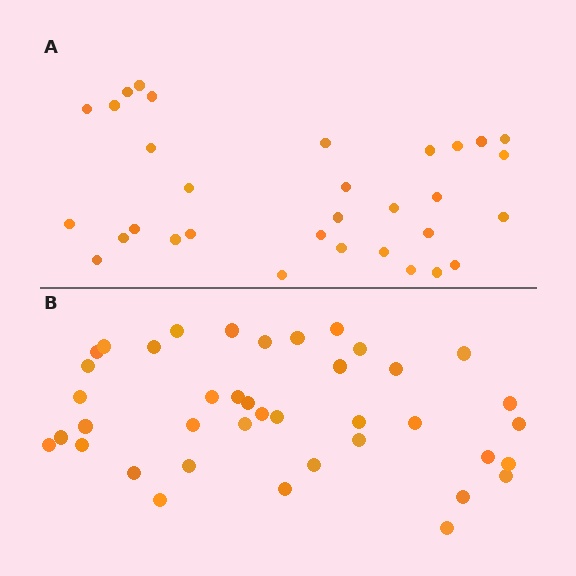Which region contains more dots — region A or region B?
Region B (the bottom region) has more dots.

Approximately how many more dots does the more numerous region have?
Region B has roughly 8 or so more dots than region A.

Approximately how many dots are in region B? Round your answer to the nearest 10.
About 40 dots.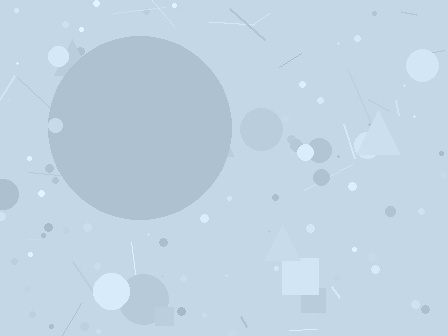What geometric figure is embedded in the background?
A circle is embedded in the background.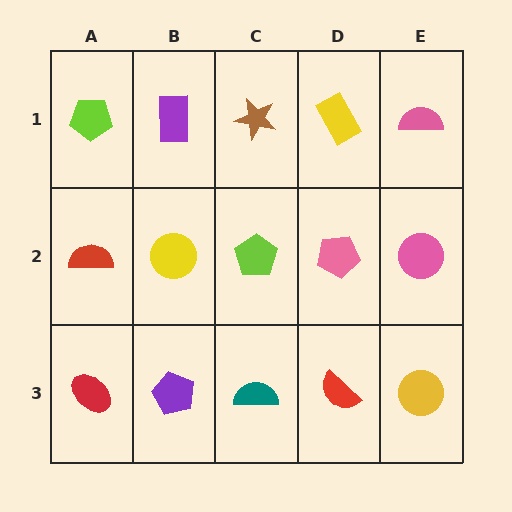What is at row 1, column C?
A brown star.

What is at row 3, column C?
A teal semicircle.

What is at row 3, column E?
A yellow circle.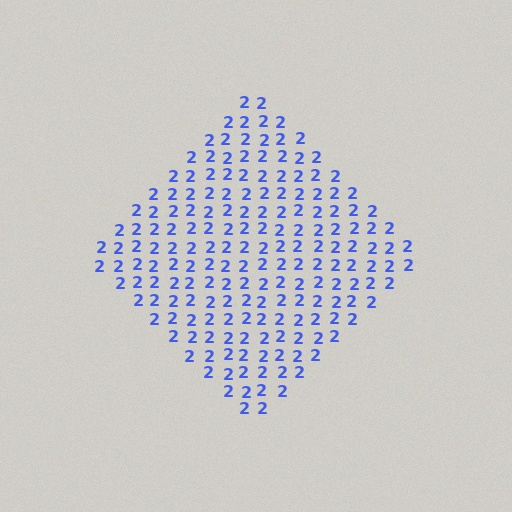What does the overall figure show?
The overall figure shows a diamond.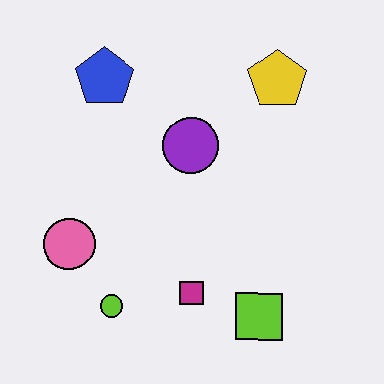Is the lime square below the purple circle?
Yes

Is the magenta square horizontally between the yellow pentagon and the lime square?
No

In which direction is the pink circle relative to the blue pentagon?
The pink circle is below the blue pentagon.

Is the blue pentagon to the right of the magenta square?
No